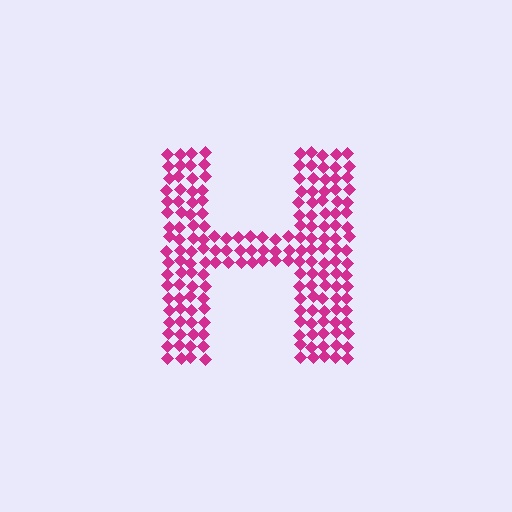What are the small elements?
The small elements are diamonds.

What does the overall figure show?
The overall figure shows the letter H.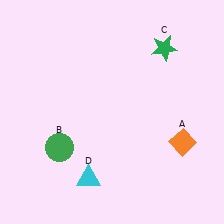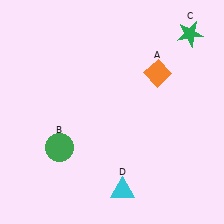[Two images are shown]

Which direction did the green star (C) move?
The green star (C) moved right.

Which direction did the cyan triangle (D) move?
The cyan triangle (D) moved right.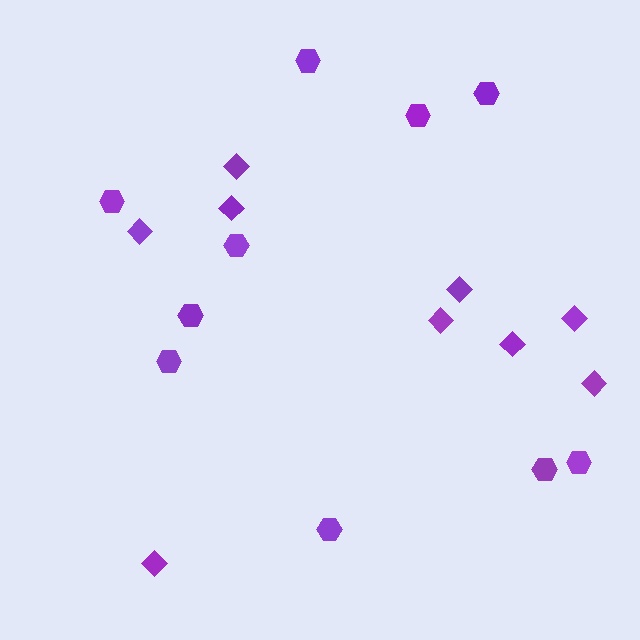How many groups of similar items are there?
There are 2 groups: one group of hexagons (10) and one group of diamonds (9).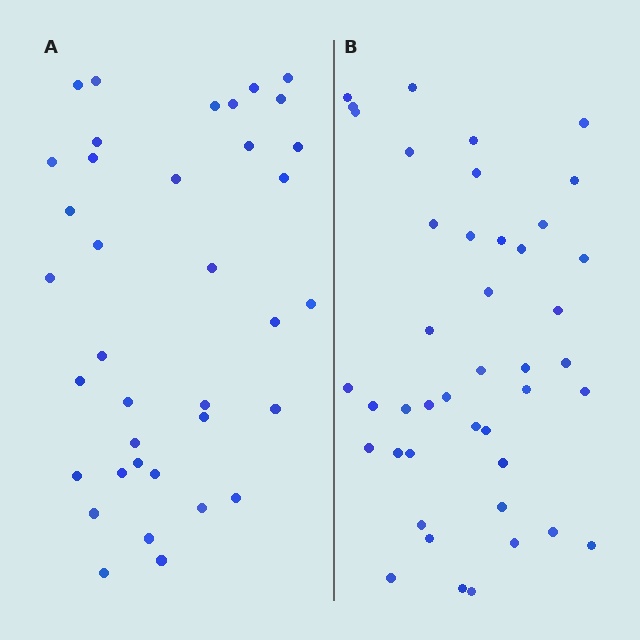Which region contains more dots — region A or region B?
Region B (the right region) has more dots.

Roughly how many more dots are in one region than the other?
Region B has about 6 more dots than region A.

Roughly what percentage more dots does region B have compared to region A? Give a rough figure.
About 15% more.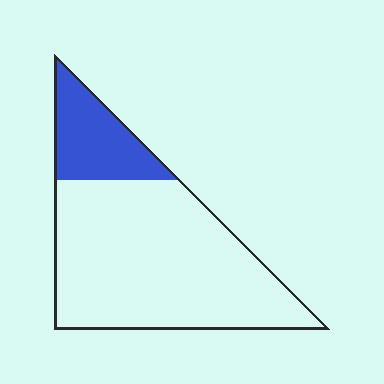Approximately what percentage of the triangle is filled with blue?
Approximately 20%.